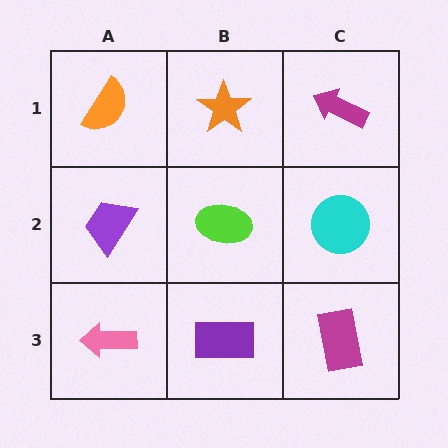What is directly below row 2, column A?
A pink arrow.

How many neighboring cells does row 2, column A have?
3.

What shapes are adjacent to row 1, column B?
A lime ellipse (row 2, column B), an orange semicircle (row 1, column A), a magenta arrow (row 1, column C).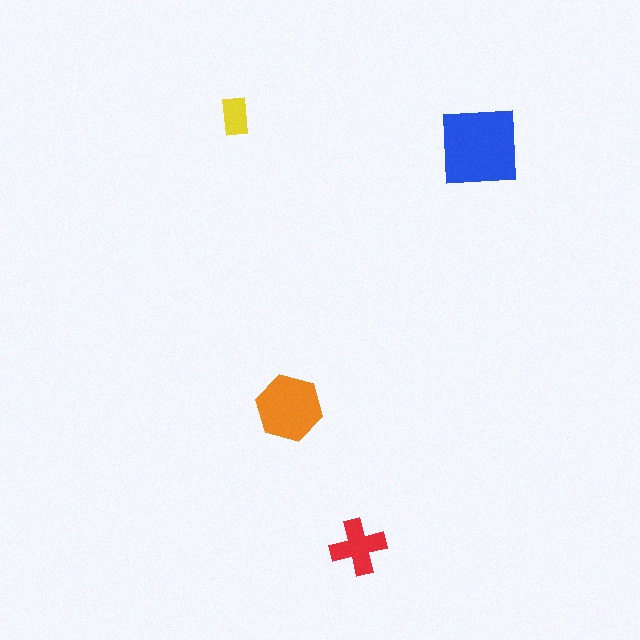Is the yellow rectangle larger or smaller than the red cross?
Smaller.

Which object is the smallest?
The yellow rectangle.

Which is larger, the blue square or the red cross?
The blue square.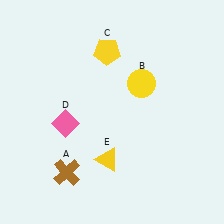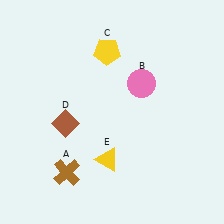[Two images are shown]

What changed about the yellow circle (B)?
In Image 1, B is yellow. In Image 2, it changed to pink.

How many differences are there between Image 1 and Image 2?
There are 2 differences between the two images.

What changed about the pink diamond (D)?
In Image 1, D is pink. In Image 2, it changed to brown.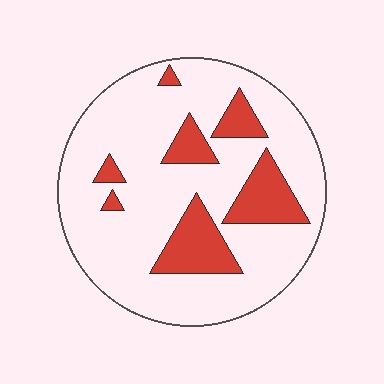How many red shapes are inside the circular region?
7.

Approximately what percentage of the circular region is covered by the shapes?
Approximately 20%.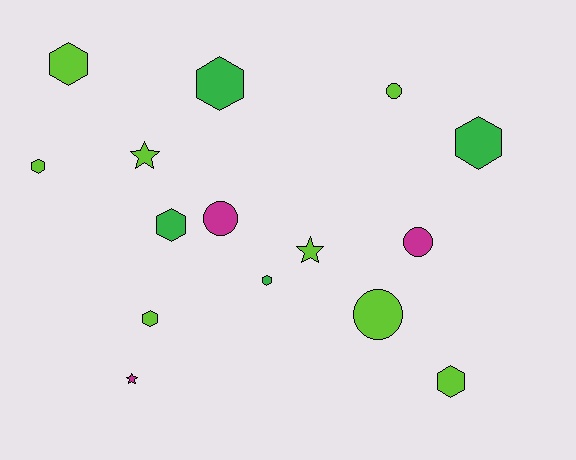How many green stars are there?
There are no green stars.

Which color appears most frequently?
Lime, with 8 objects.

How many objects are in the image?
There are 15 objects.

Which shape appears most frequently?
Hexagon, with 8 objects.